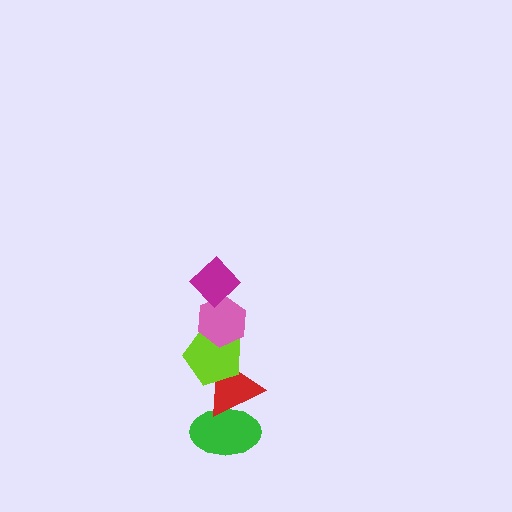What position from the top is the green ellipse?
The green ellipse is 5th from the top.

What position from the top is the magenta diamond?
The magenta diamond is 1st from the top.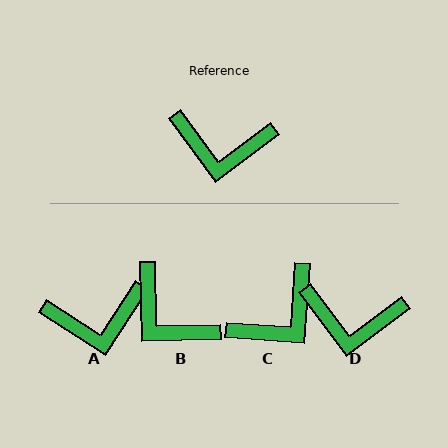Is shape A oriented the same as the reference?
No, it is off by about 20 degrees.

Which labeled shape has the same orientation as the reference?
D.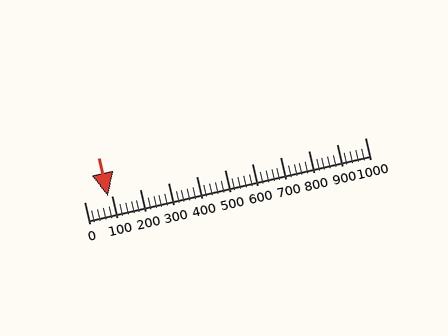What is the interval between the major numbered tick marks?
The major tick marks are spaced 100 units apart.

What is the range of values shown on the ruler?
The ruler shows values from 0 to 1000.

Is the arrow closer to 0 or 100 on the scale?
The arrow is closer to 100.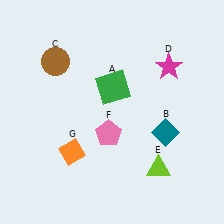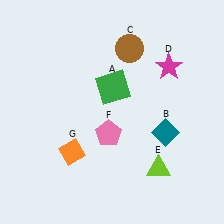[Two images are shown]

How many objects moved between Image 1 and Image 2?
1 object moved between the two images.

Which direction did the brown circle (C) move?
The brown circle (C) moved right.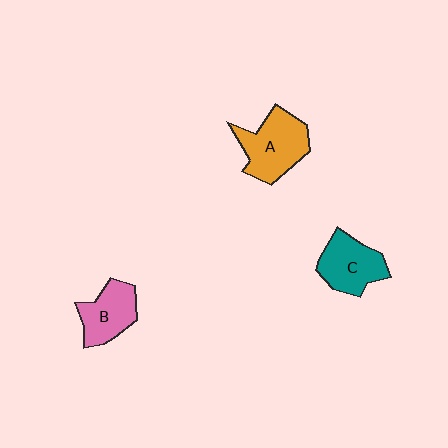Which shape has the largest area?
Shape A (orange).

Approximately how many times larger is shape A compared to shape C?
Approximately 1.2 times.